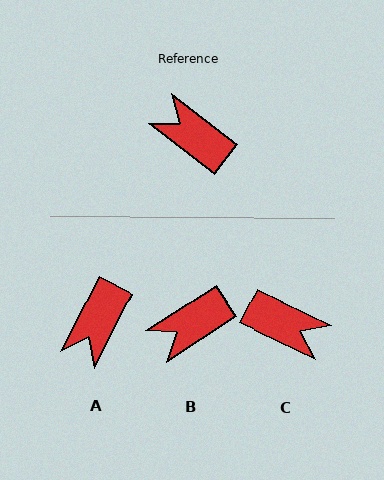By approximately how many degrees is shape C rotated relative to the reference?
Approximately 168 degrees clockwise.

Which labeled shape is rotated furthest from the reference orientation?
C, about 168 degrees away.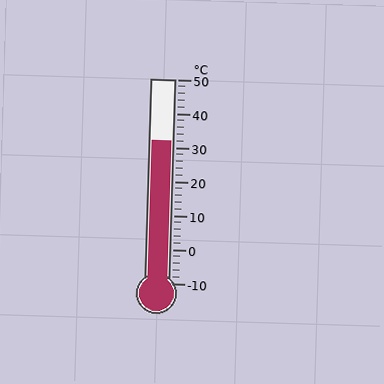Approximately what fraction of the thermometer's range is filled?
The thermometer is filled to approximately 70% of its range.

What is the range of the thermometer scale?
The thermometer scale ranges from -10°C to 50°C.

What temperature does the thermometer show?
The thermometer shows approximately 32°C.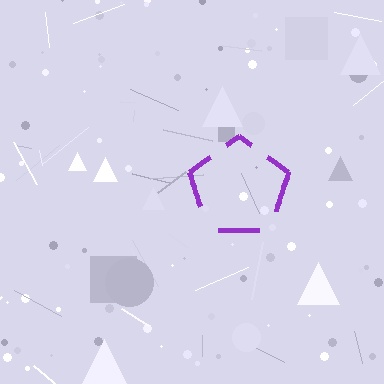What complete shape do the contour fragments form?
The contour fragments form a pentagon.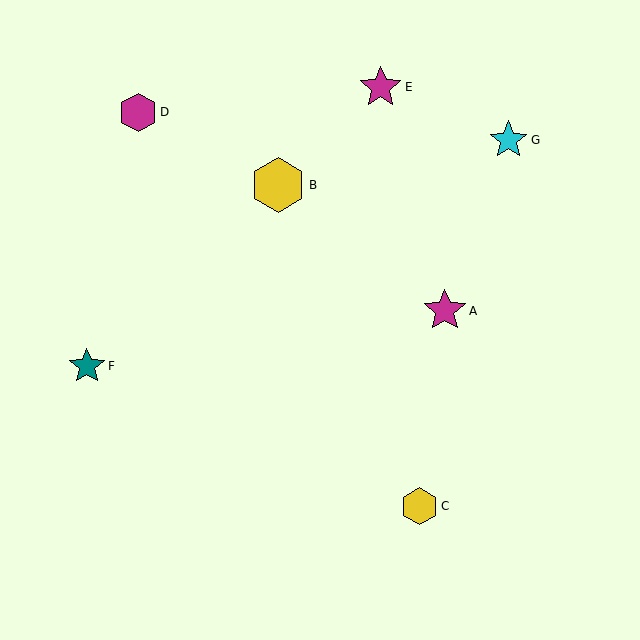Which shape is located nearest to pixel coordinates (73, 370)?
The teal star (labeled F) at (87, 366) is nearest to that location.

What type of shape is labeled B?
Shape B is a yellow hexagon.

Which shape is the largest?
The yellow hexagon (labeled B) is the largest.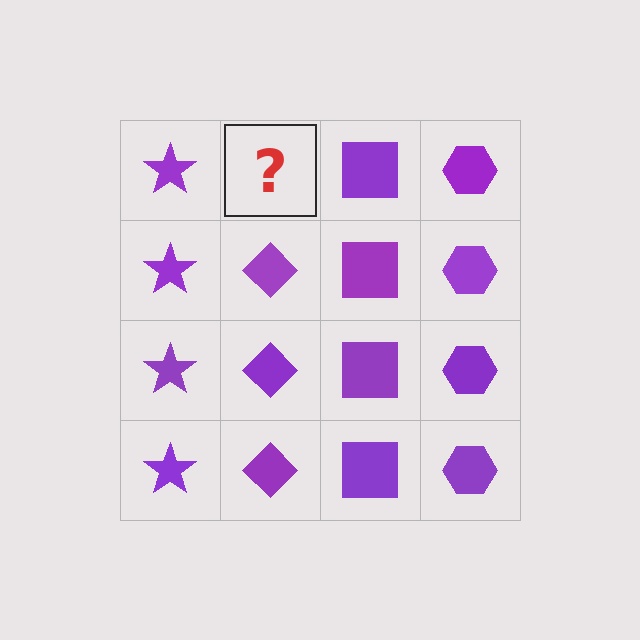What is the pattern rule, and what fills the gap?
The rule is that each column has a consistent shape. The gap should be filled with a purple diamond.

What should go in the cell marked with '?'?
The missing cell should contain a purple diamond.